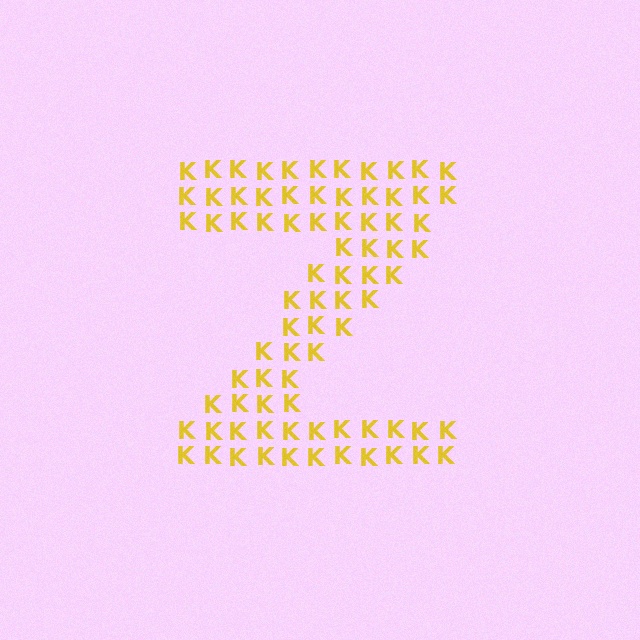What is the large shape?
The large shape is the letter Z.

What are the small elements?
The small elements are letter K's.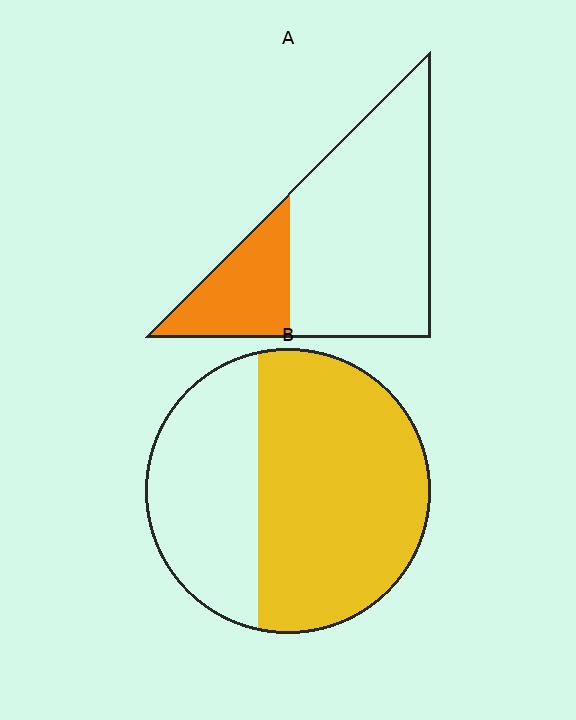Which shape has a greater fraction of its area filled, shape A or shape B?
Shape B.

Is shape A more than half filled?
No.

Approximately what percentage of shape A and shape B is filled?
A is approximately 25% and B is approximately 65%.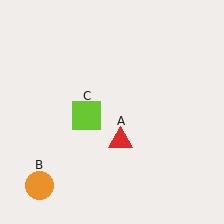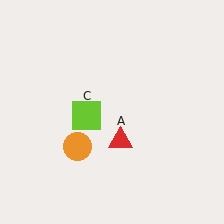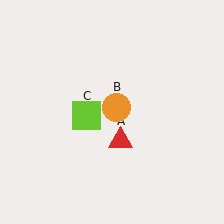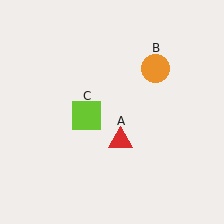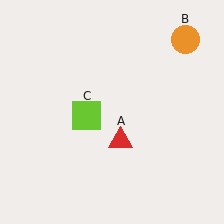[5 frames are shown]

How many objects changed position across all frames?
1 object changed position: orange circle (object B).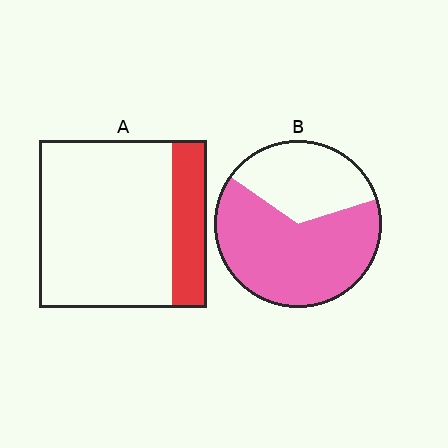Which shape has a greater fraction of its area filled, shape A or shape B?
Shape B.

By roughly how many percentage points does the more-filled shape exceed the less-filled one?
By roughly 45 percentage points (B over A).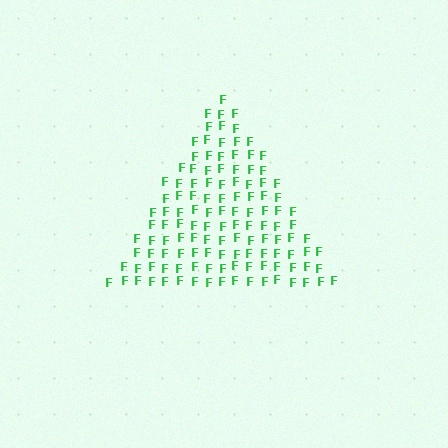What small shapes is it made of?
It is made of small letter F's.